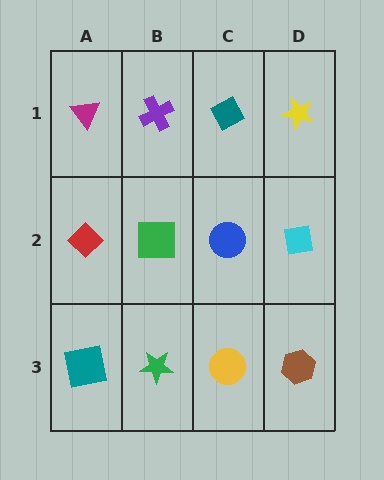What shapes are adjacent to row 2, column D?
A yellow star (row 1, column D), a brown hexagon (row 3, column D), a blue circle (row 2, column C).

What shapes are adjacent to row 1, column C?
A blue circle (row 2, column C), a purple cross (row 1, column B), a yellow star (row 1, column D).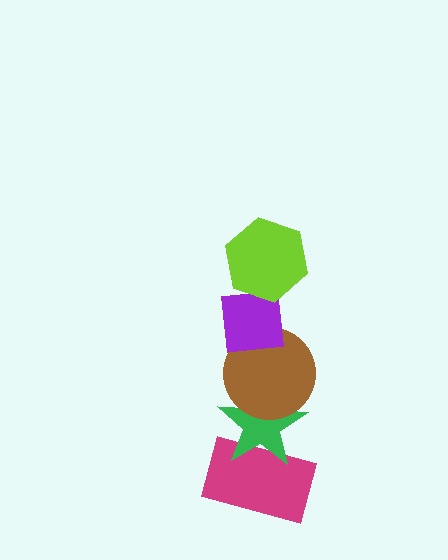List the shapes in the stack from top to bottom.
From top to bottom: the lime hexagon, the purple square, the brown circle, the green star, the magenta rectangle.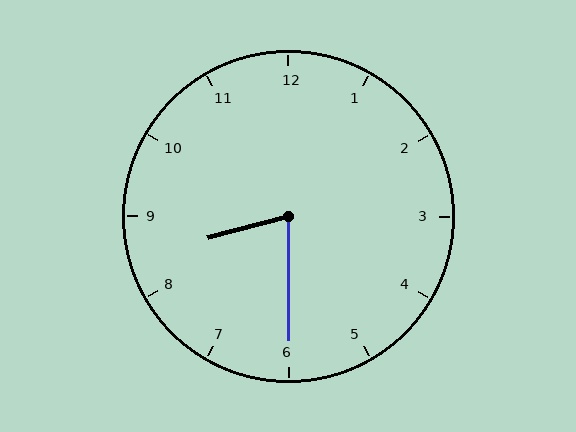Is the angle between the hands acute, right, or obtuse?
It is acute.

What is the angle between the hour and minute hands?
Approximately 75 degrees.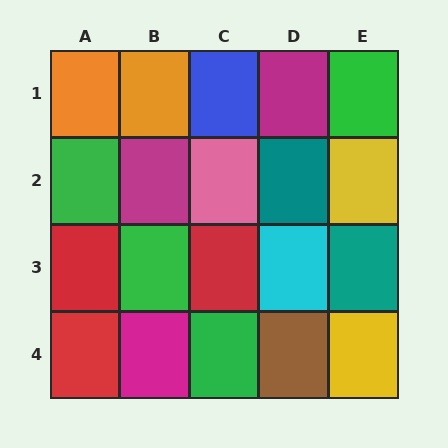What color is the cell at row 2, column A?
Green.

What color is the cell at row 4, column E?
Yellow.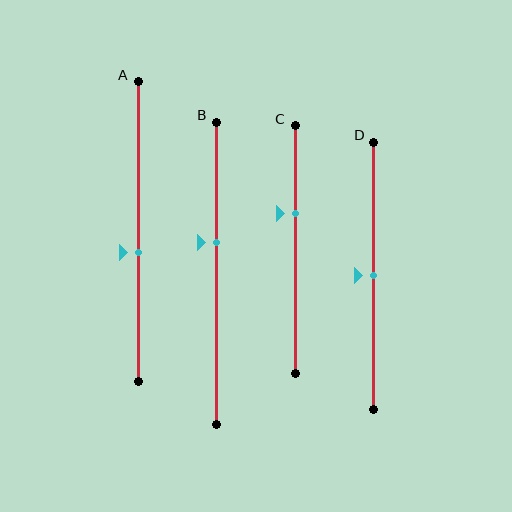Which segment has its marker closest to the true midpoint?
Segment D has its marker closest to the true midpoint.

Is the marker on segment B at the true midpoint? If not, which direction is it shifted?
No, the marker on segment B is shifted upward by about 10% of the segment length.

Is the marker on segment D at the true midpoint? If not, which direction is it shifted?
Yes, the marker on segment D is at the true midpoint.